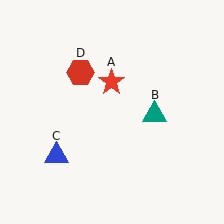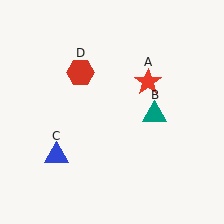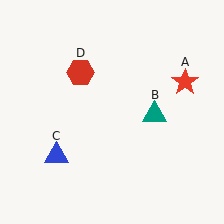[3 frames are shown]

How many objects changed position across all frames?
1 object changed position: red star (object A).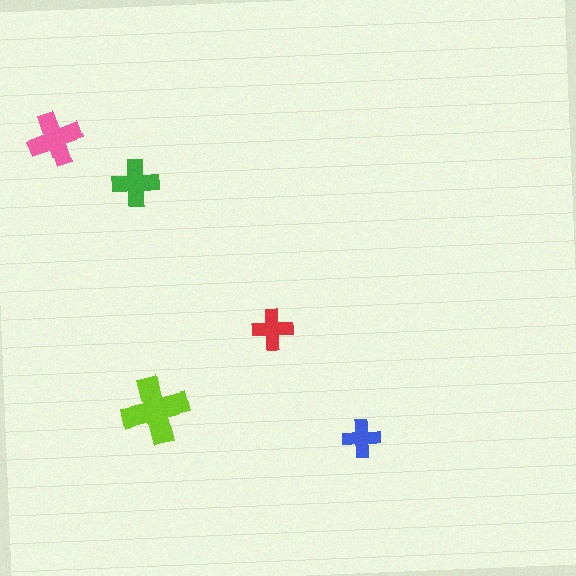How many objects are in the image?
There are 5 objects in the image.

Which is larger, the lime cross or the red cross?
The lime one.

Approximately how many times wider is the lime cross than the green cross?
About 1.5 times wider.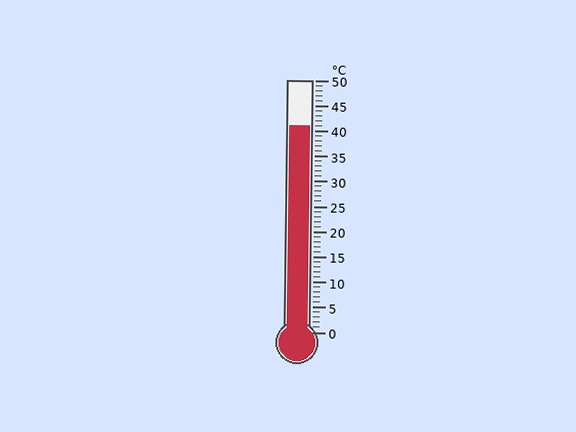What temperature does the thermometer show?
The thermometer shows approximately 41°C.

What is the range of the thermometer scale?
The thermometer scale ranges from 0°C to 50°C.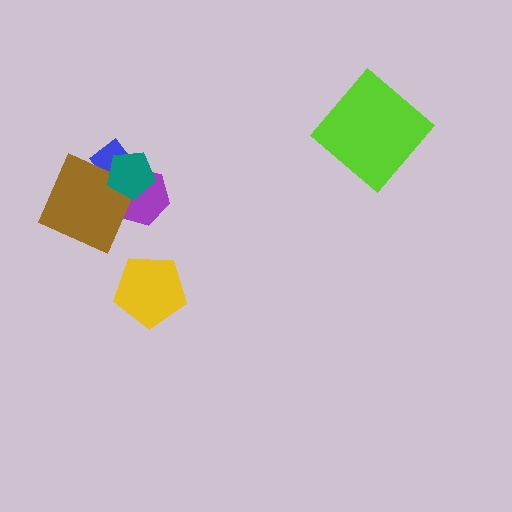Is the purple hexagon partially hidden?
Yes, it is partially covered by another shape.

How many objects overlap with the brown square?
3 objects overlap with the brown square.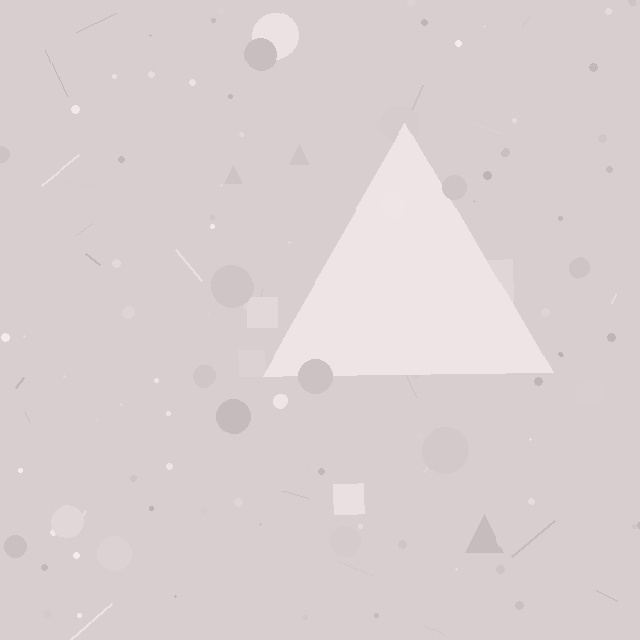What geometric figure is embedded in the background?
A triangle is embedded in the background.